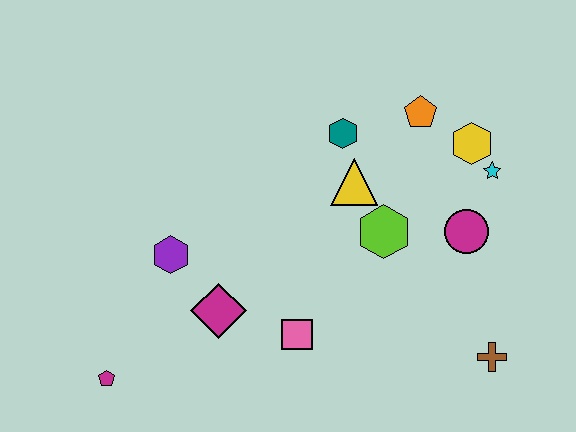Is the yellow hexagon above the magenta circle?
Yes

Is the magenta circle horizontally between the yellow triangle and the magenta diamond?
No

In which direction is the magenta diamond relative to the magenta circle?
The magenta diamond is to the left of the magenta circle.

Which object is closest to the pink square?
The magenta diamond is closest to the pink square.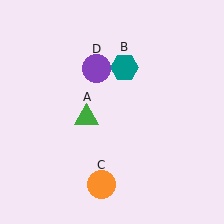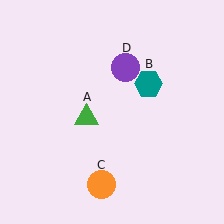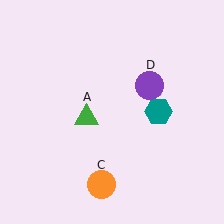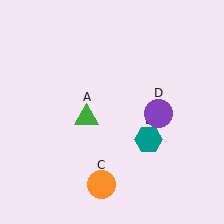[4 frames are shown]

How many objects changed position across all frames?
2 objects changed position: teal hexagon (object B), purple circle (object D).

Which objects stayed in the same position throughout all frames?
Green triangle (object A) and orange circle (object C) remained stationary.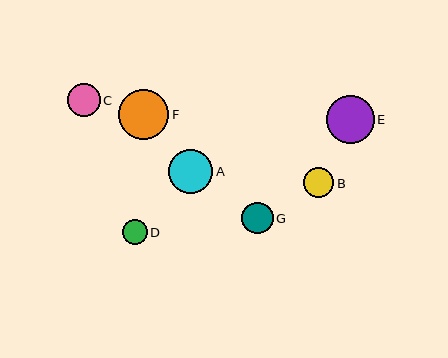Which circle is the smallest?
Circle D is the smallest with a size of approximately 25 pixels.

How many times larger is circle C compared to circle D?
Circle C is approximately 1.3 times the size of circle D.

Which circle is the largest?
Circle F is the largest with a size of approximately 50 pixels.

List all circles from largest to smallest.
From largest to smallest: F, E, A, C, G, B, D.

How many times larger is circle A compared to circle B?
Circle A is approximately 1.5 times the size of circle B.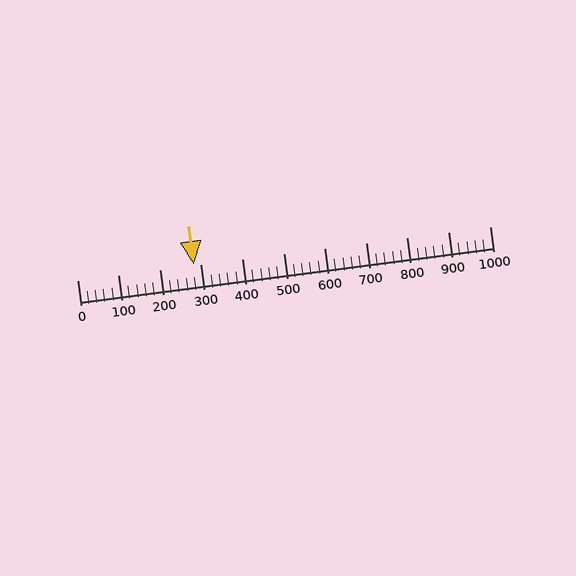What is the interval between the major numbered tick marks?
The major tick marks are spaced 100 units apart.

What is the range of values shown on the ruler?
The ruler shows values from 0 to 1000.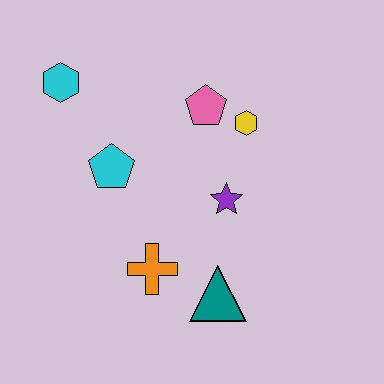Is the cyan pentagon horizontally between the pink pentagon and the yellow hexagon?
No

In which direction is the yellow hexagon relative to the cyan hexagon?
The yellow hexagon is to the right of the cyan hexagon.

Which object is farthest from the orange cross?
The cyan hexagon is farthest from the orange cross.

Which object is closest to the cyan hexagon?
The cyan pentagon is closest to the cyan hexagon.